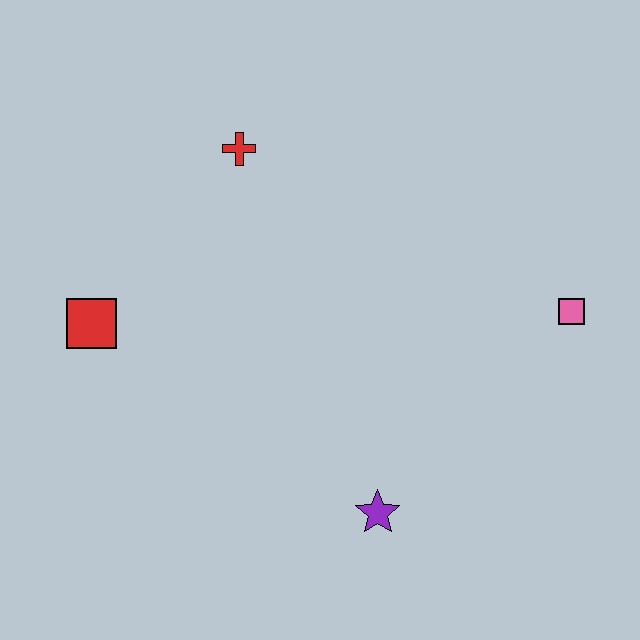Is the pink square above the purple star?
Yes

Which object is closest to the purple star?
The pink square is closest to the purple star.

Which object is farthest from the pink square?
The red square is farthest from the pink square.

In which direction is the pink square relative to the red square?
The pink square is to the right of the red square.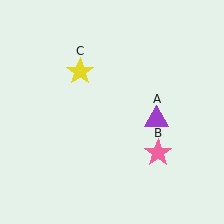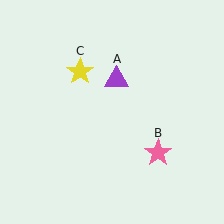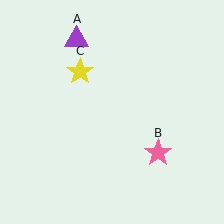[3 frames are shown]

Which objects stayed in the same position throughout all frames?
Pink star (object B) and yellow star (object C) remained stationary.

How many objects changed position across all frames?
1 object changed position: purple triangle (object A).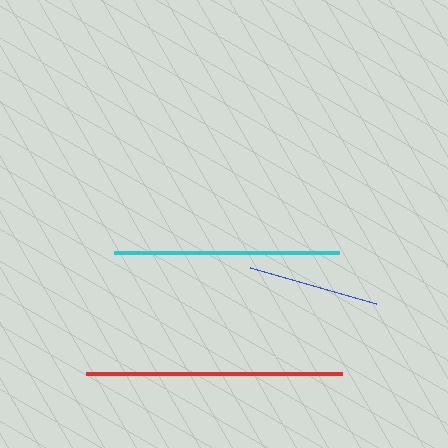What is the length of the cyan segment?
The cyan segment is approximately 224 pixels long.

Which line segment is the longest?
The red line is the longest at approximately 256 pixels.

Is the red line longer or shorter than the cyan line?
The red line is longer than the cyan line.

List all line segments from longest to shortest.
From longest to shortest: red, cyan, blue.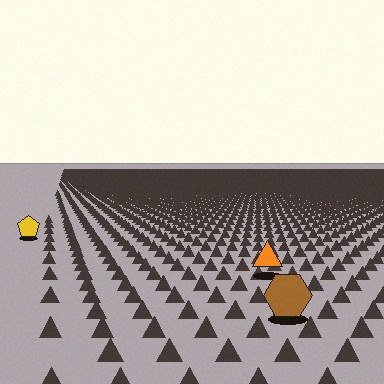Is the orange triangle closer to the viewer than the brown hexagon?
No. The brown hexagon is closer — you can tell from the texture gradient: the ground texture is coarser near it.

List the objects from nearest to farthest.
From nearest to farthest: the brown hexagon, the orange triangle, the yellow pentagon.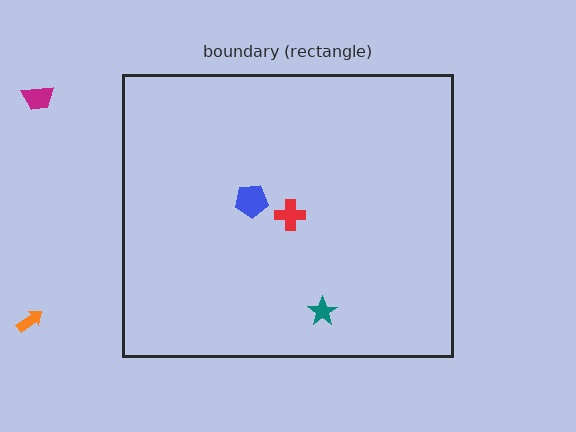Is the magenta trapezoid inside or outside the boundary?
Outside.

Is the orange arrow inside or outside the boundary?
Outside.